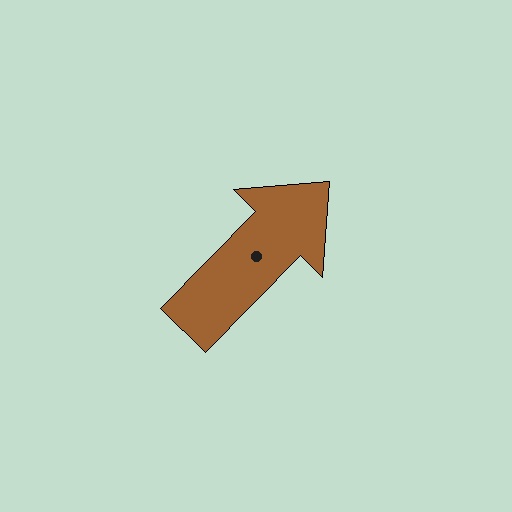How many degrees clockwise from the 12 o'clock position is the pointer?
Approximately 45 degrees.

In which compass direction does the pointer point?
Northeast.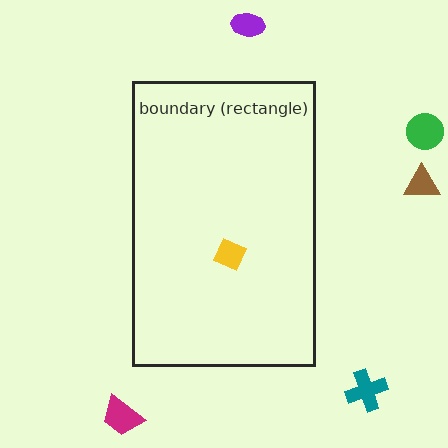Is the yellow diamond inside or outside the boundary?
Inside.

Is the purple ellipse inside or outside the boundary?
Outside.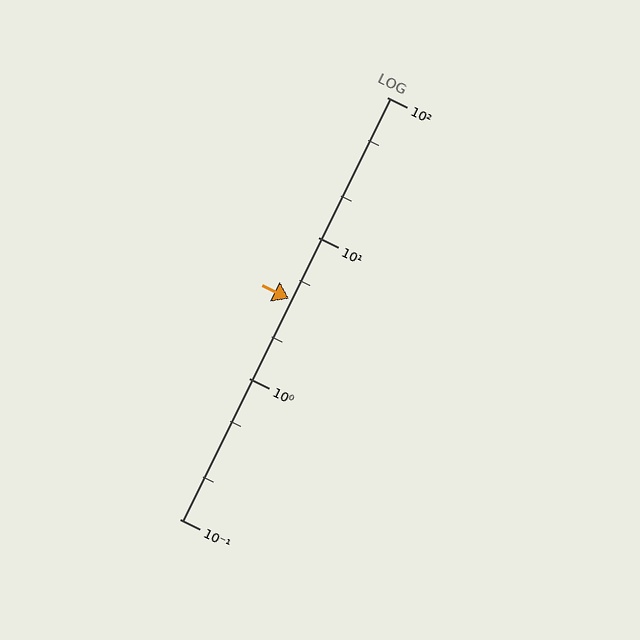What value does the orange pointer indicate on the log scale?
The pointer indicates approximately 3.7.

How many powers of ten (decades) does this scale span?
The scale spans 3 decades, from 0.1 to 100.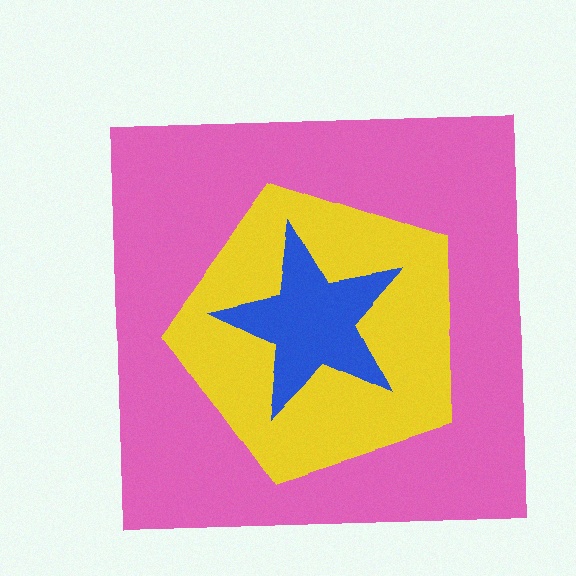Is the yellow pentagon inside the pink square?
Yes.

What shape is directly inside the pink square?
The yellow pentagon.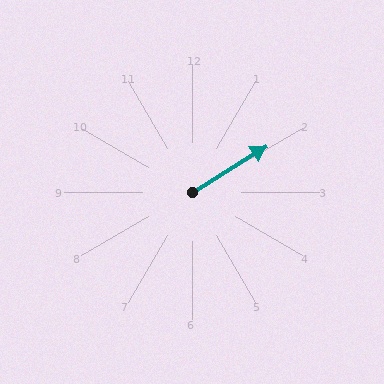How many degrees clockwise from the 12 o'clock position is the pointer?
Approximately 58 degrees.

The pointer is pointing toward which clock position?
Roughly 2 o'clock.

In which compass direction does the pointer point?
Northeast.